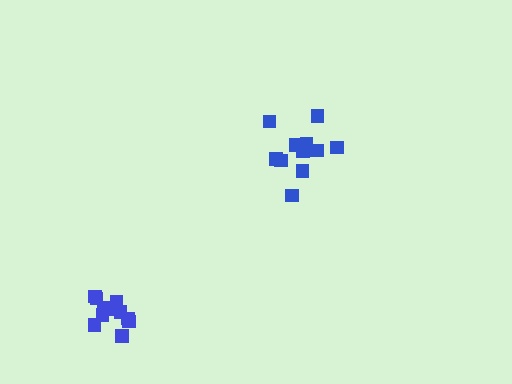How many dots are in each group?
Group 1: 11 dots, Group 2: 11 dots (22 total).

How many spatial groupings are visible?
There are 2 spatial groupings.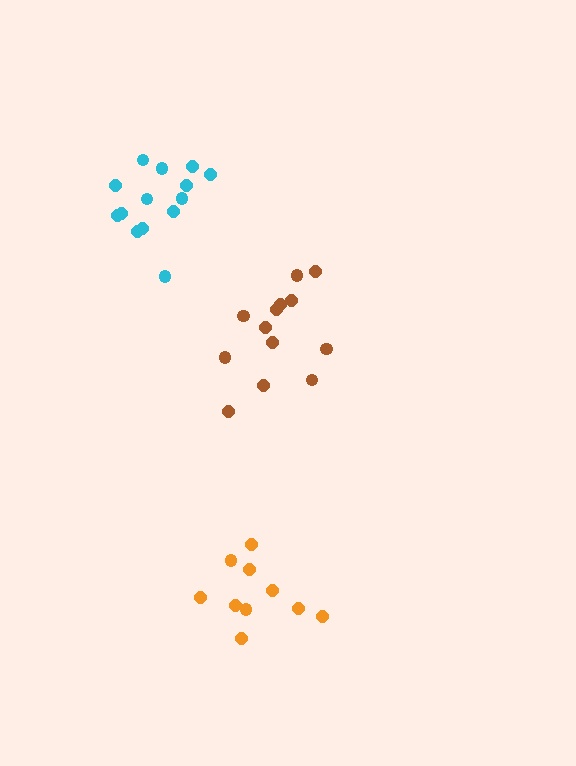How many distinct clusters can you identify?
There are 3 distinct clusters.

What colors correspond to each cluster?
The clusters are colored: cyan, orange, brown.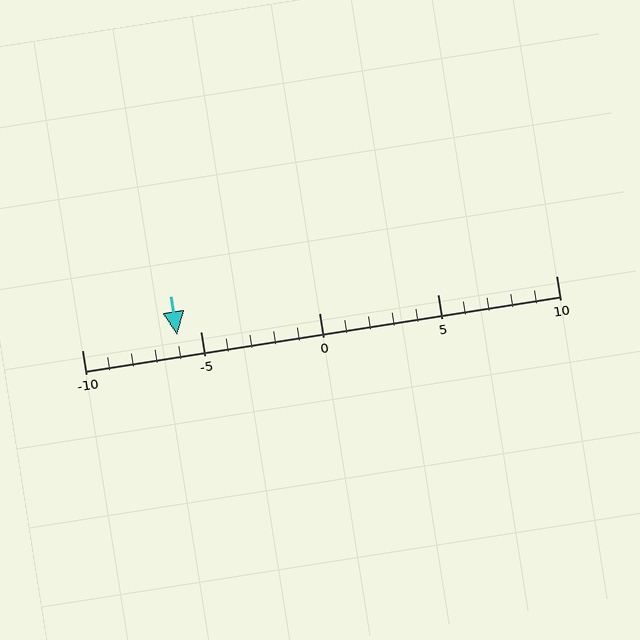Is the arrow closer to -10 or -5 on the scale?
The arrow is closer to -5.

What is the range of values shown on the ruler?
The ruler shows values from -10 to 10.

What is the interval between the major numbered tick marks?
The major tick marks are spaced 5 units apart.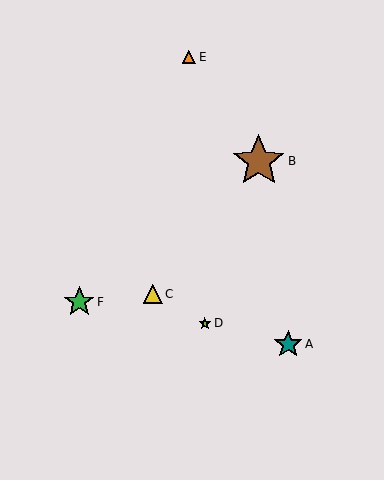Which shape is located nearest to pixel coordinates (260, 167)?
The brown star (labeled B) at (259, 161) is nearest to that location.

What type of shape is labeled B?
Shape B is a brown star.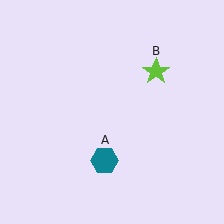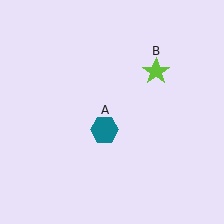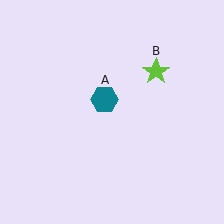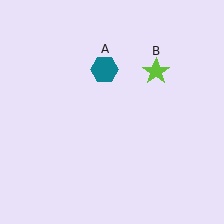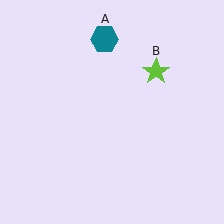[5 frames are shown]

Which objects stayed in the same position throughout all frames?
Lime star (object B) remained stationary.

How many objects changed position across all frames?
1 object changed position: teal hexagon (object A).